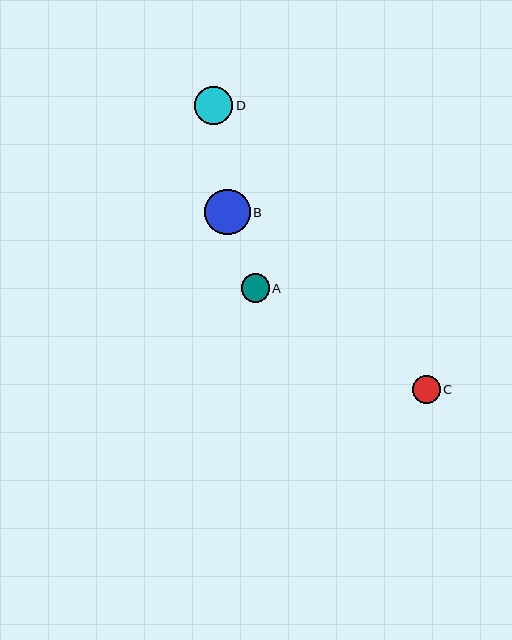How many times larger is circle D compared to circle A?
Circle D is approximately 1.3 times the size of circle A.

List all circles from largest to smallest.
From largest to smallest: B, D, A, C.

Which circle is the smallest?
Circle C is the smallest with a size of approximately 28 pixels.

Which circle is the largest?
Circle B is the largest with a size of approximately 45 pixels.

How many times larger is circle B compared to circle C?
Circle B is approximately 1.6 times the size of circle C.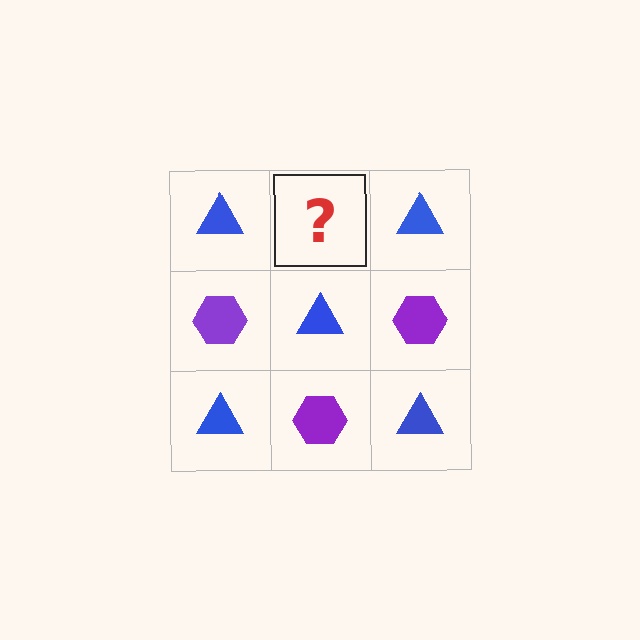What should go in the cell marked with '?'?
The missing cell should contain a purple hexagon.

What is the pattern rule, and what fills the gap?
The rule is that it alternates blue triangle and purple hexagon in a checkerboard pattern. The gap should be filled with a purple hexagon.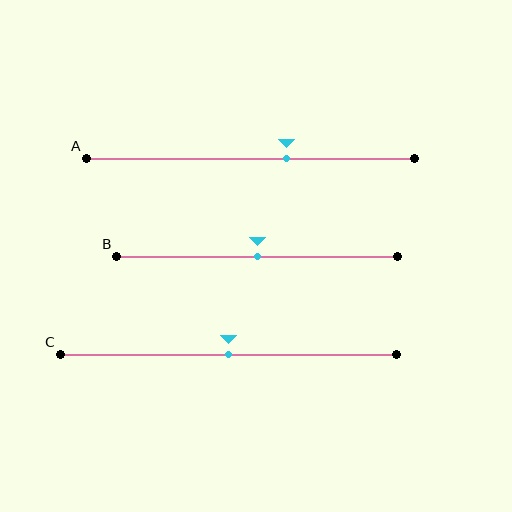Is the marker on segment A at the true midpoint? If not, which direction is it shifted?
No, the marker on segment A is shifted to the right by about 11% of the segment length.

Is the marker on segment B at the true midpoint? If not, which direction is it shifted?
Yes, the marker on segment B is at the true midpoint.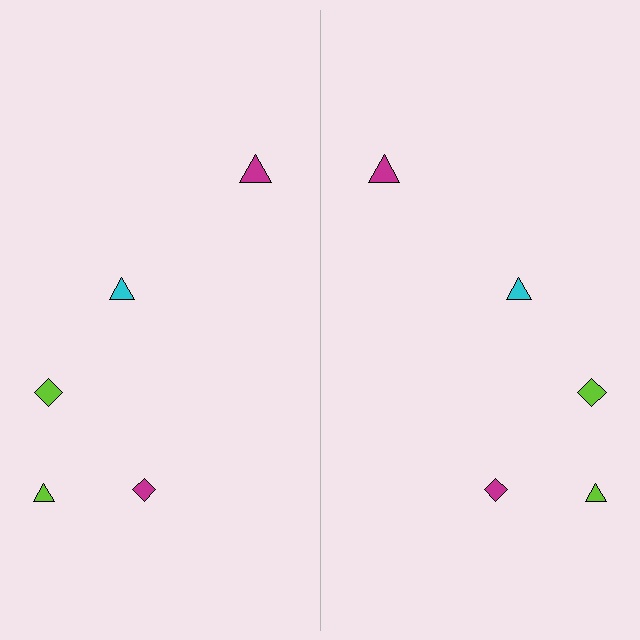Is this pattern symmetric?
Yes, this pattern has bilateral (reflection) symmetry.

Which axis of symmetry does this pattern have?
The pattern has a vertical axis of symmetry running through the center of the image.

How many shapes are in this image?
There are 10 shapes in this image.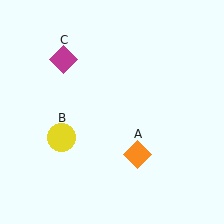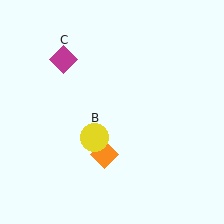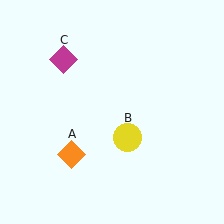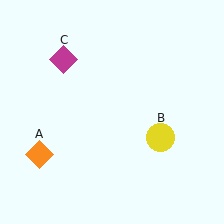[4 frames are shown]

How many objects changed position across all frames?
2 objects changed position: orange diamond (object A), yellow circle (object B).